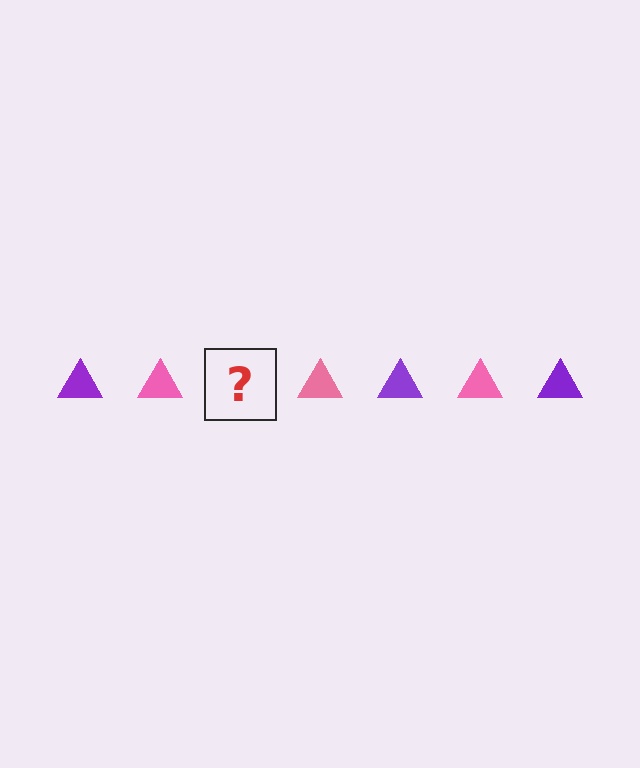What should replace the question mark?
The question mark should be replaced with a purple triangle.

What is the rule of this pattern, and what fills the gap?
The rule is that the pattern cycles through purple, pink triangles. The gap should be filled with a purple triangle.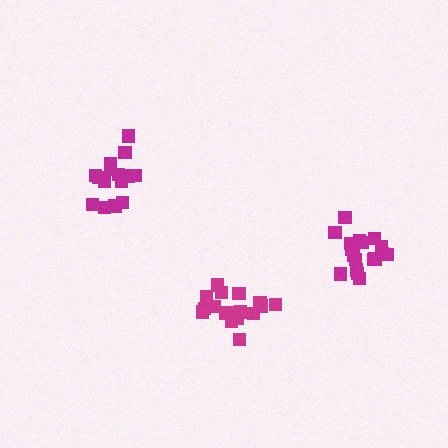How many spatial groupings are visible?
There are 3 spatial groupings.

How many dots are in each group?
Group 1: 15 dots, Group 2: 18 dots, Group 3: 18 dots (51 total).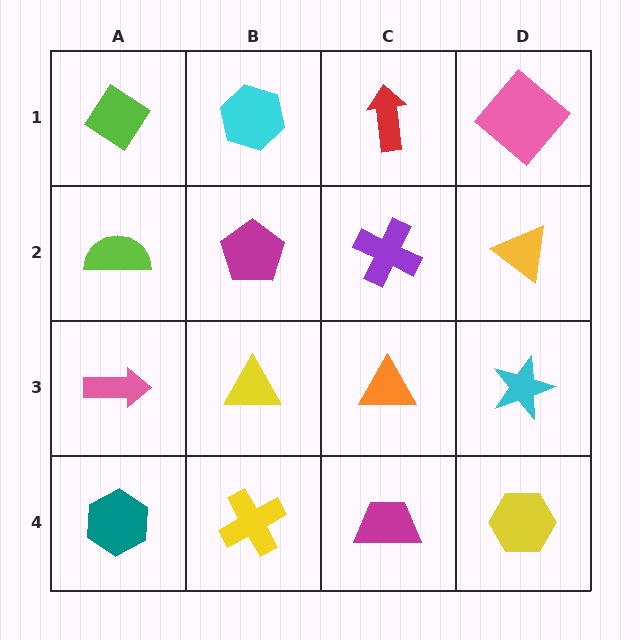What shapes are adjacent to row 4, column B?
A yellow triangle (row 3, column B), a teal hexagon (row 4, column A), a magenta trapezoid (row 4, column C).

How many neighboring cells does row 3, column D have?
3.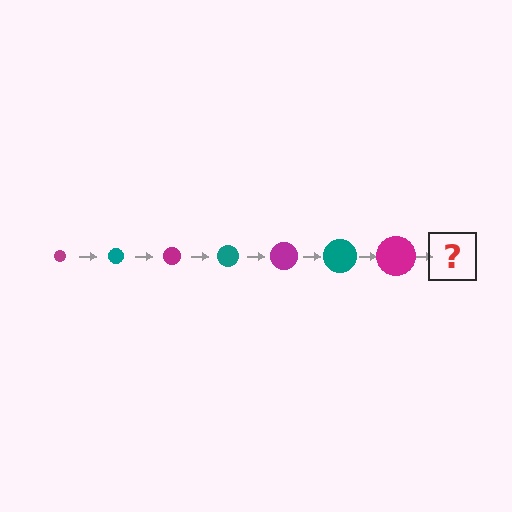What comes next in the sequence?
The next element should be a teal circle, larger than the previous one.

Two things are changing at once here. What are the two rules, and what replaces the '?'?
The two rules are that the circle grows larger each step and the color cycles through magenta and teal. The '?' should be a teal circle, larger than the previous one.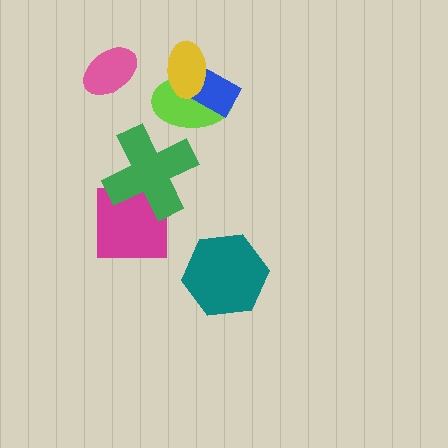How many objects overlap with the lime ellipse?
2 objects overlap with the lime ellipse.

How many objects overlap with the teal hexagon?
0 objects overlap with the teal hexagon.